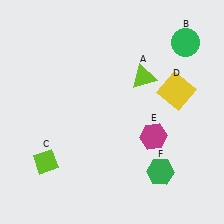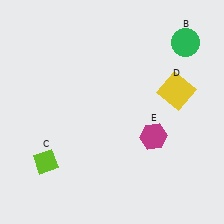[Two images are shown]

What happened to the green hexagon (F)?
The green hexagon (F) was removed in Image 2. It was in the bottom-right area of Image 1.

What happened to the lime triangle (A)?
The lime triangle (A) was removed in Image 2. It was in the top-right area of Image 1.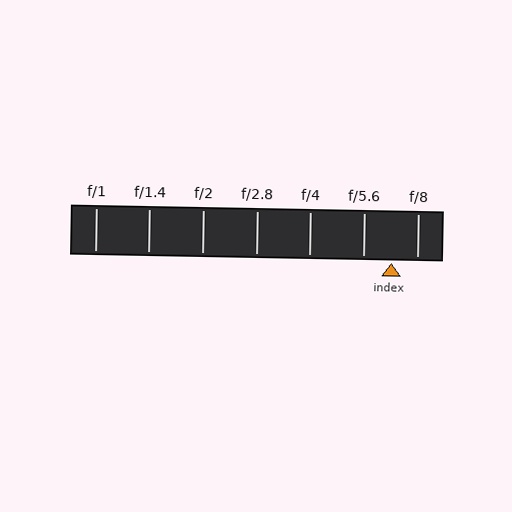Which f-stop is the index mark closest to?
The index mark is closest to f/8.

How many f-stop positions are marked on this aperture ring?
There are 7 f-stop positions marked.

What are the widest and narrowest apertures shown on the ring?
The widest aperture shown is f/1 and the narrowest is f/8.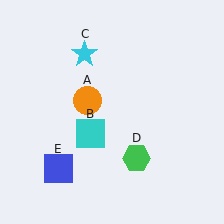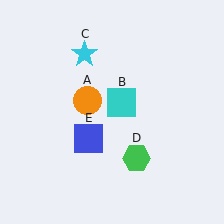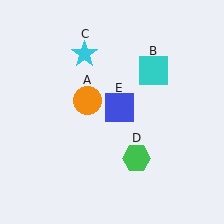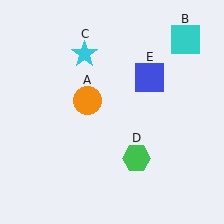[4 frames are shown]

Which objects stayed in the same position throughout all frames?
Orange circle (object A) and cyan star (object C) and green hexagon (object D) remained stationary.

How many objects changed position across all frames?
2 objects changed position: cyan square (object B), blue square (object E).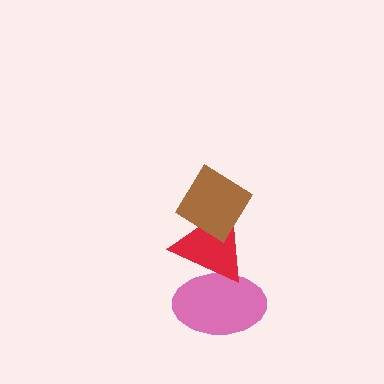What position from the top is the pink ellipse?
The pink ellipse is 3rd from the top.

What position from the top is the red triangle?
The red triangle is 2nd from the top.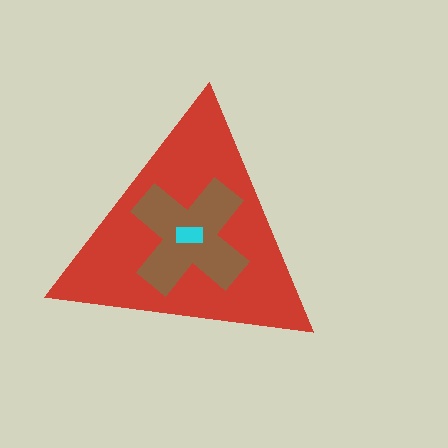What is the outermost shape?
The red triangle.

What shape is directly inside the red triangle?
The brown cross.